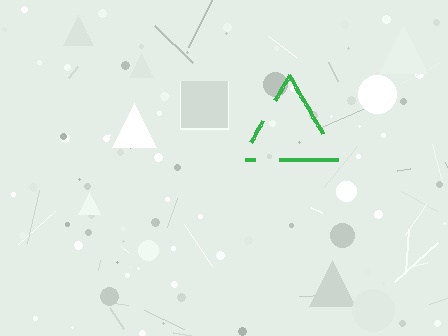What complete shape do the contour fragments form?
The contour fragments form a triangle.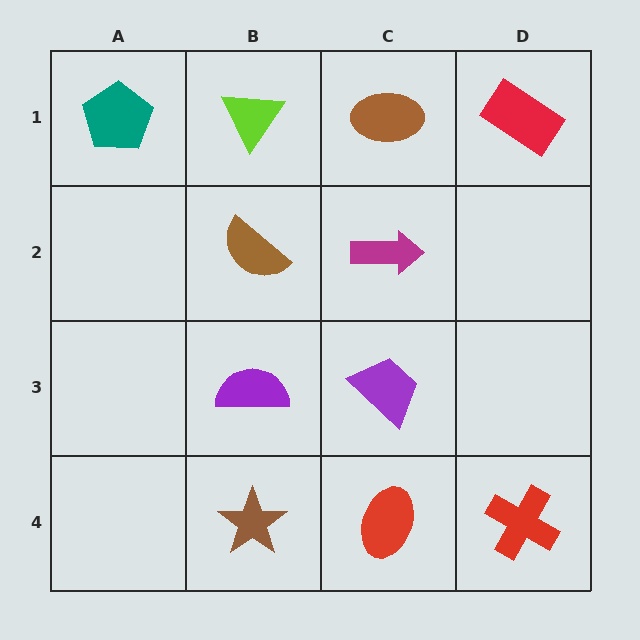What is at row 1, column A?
A teal pentagon.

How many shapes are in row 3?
2 shapes.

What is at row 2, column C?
A magenta arrow.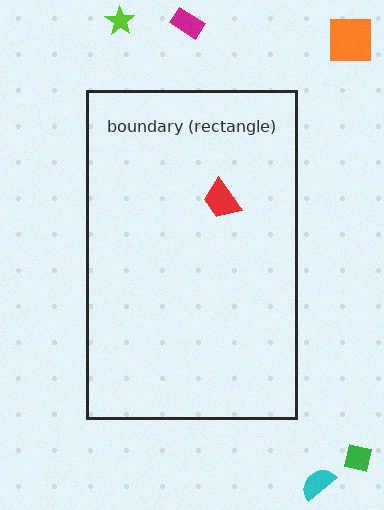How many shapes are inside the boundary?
1 inside, 5 outside.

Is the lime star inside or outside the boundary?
Outside.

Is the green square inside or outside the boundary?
Outside.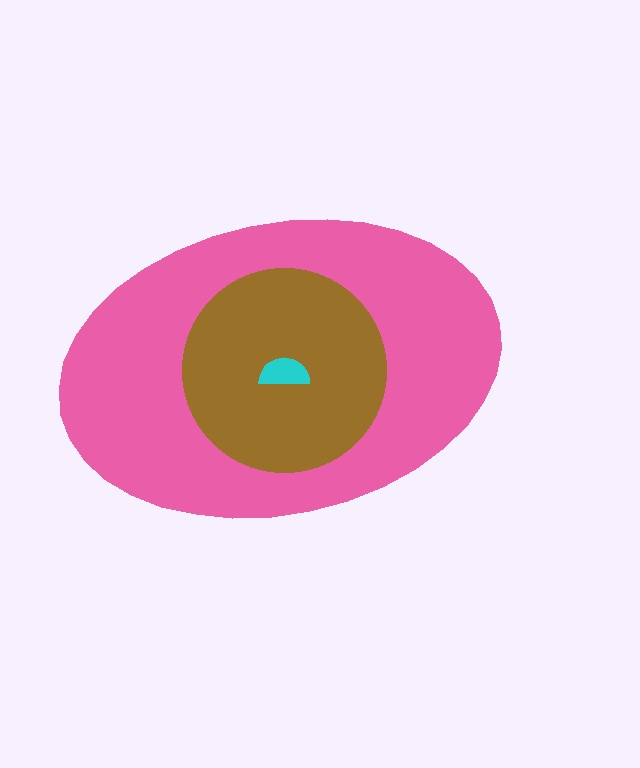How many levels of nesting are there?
3.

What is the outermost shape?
The pink ellipse.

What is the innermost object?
The cyan semicircle.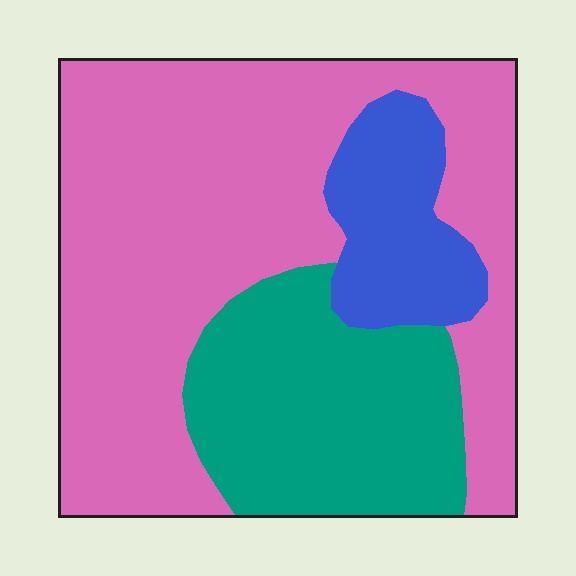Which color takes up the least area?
Blue, at roughly 15%.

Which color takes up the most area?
Pink, at roughly 60%.